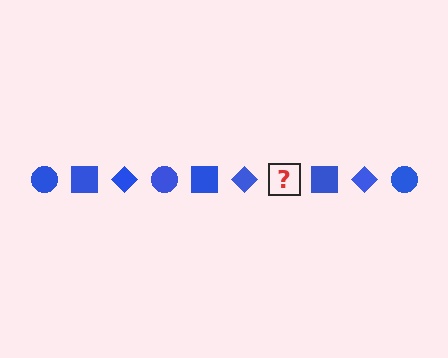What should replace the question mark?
The question mark should be replaced with a blue circle.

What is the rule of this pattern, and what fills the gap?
The rule is that the pattern cycles through circle, square, diamond shapes in blue. The gap should be filled with a blue circle.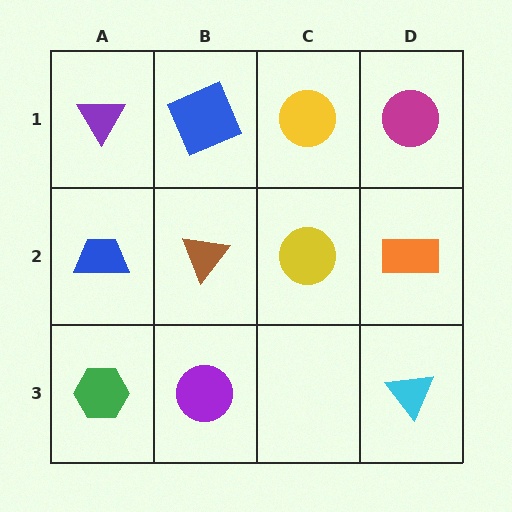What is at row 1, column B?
A blue square.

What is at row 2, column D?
An orange rectangle.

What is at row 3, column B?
A purple circle.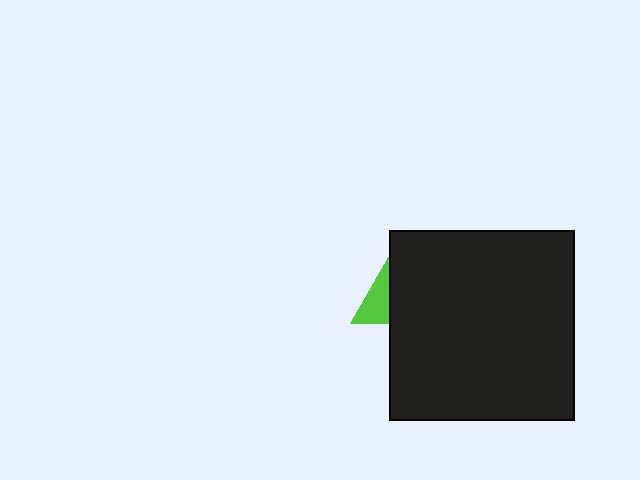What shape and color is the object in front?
The object in front is a black rectangle.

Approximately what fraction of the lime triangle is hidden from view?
Roughly 64% of the lime triangle is hidden behind the black rectangle.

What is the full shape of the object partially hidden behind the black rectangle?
The partially hidden object is a lime triangle.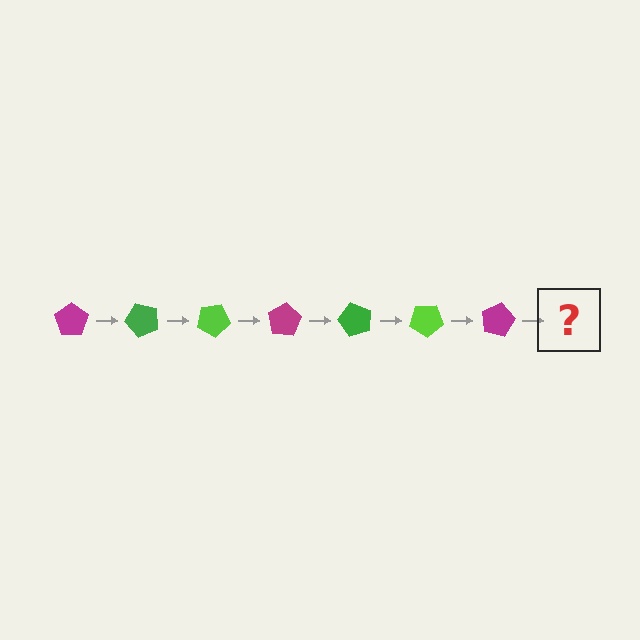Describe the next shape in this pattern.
It should be a green pentagon, rotated 350 degrees from the start.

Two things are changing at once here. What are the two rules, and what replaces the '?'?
The two rules are that it rotates 50 degrees each step and the color cycles through magenta, green, and lime. The '?' should be a green pentagon, rotated 350 degrees from the start.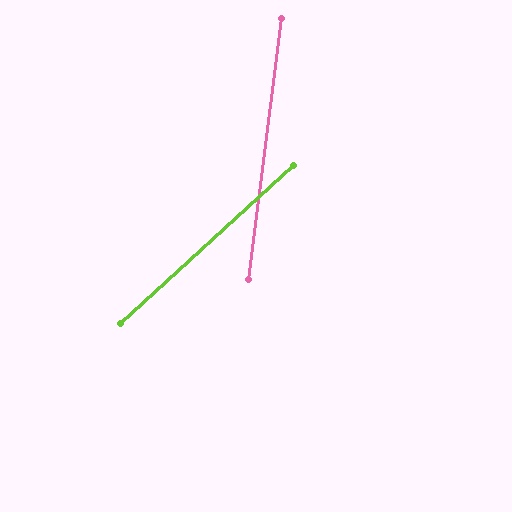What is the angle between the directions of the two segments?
Approximately 40 degrees.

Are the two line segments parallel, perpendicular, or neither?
Neither parallel nor perpendicular — they differ by about 40°.